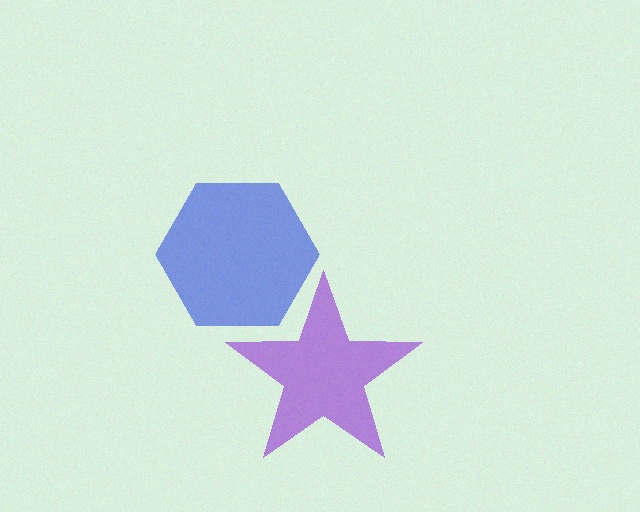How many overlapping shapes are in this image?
There are 2 overlapping shapes in the image.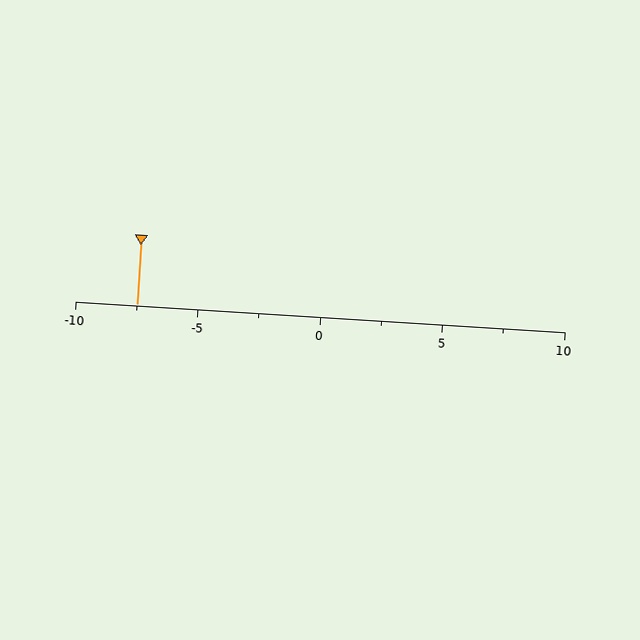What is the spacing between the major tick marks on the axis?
The major ticks are spaced 5 apart.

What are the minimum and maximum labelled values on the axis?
The axis runs from -10 to 10.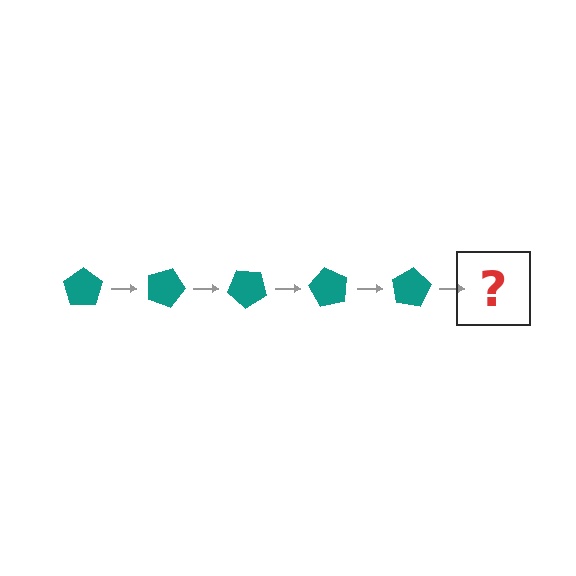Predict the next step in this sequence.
The next step is a teal pentagon rotated 100 degrees.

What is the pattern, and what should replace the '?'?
The pattern is that the pentagon rotates 20 degrees each step. The '?' should be a teal pentagon rotated 100 degrees.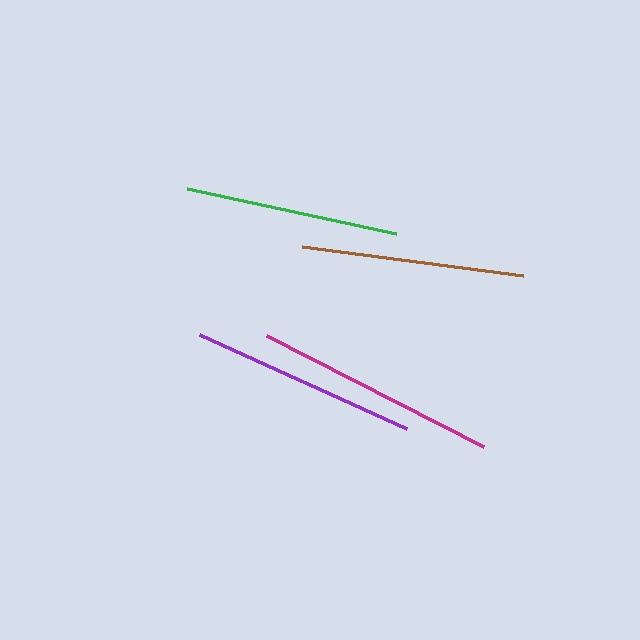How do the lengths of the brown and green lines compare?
The brown and green lines are approximately the same length.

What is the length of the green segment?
The green segment is approximately 213 pixels long.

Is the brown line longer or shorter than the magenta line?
The magenta line is longer than the brown line.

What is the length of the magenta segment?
The magenta segment is approximately 244 pixels long.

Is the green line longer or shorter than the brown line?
The brown line is longer than the green line.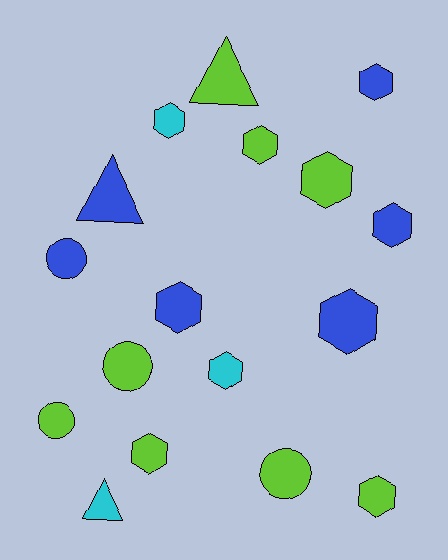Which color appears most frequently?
Lime, with 8 objects.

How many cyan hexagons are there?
There are 2 cyan hexagons.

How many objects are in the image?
There are 17 objects.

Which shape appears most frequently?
Hexagon, with 10 objects.